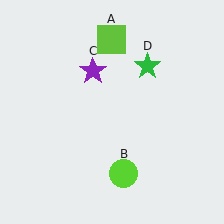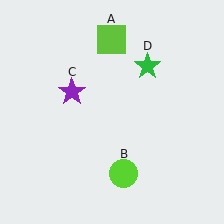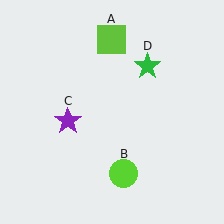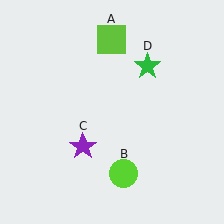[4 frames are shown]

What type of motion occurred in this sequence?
The purple star (object C) rotated counterclockwise around the center of the scene.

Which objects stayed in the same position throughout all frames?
Lime square (object A) and lime circle (object B) and green star (object D) remained stationary.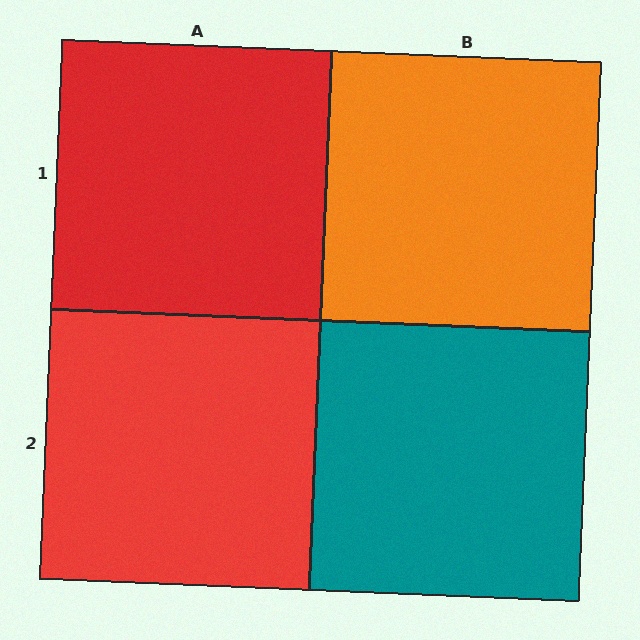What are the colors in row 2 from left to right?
Red, teal.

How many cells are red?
2 cells are red.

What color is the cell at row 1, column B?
Orange.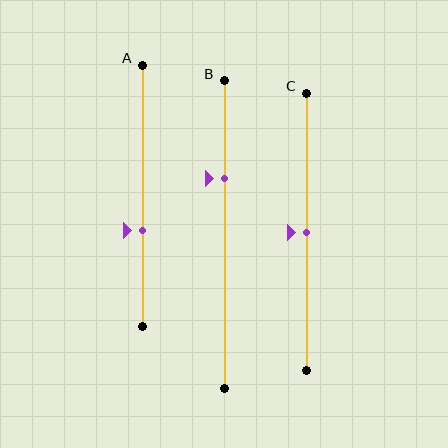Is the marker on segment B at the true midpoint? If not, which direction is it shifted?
No, the marker on segment B is shifted upward by about 18% of the segment length.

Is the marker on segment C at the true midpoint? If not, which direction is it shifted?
Yes, the marker on segment C is at the true midpoint.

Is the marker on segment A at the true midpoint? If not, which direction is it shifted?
No, the marker on segment A is shifted downward by about 13% of the segment length.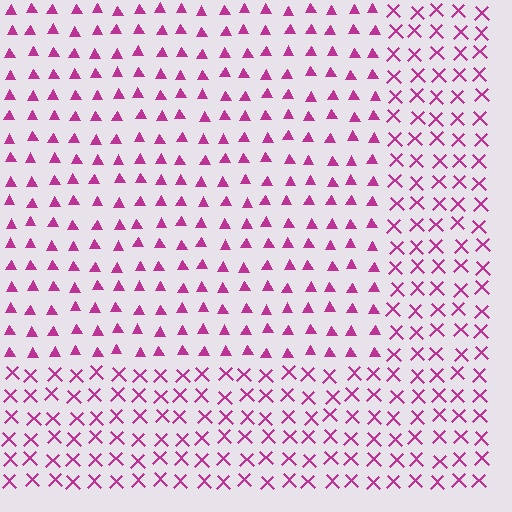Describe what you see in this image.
The image is filled with small magenta elements arranged in a uniform grid. A rectangle-shaped region contains triangles, while the surrounding area contains X marks. The boundary is defined purely by the change in element shape.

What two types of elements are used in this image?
The image uses triangles inside the rectangle region and X marks outside it.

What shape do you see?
I see a rectangle.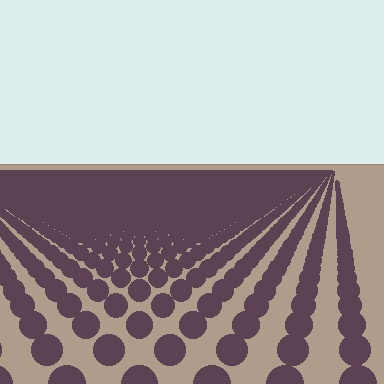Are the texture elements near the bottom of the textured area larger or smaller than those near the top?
Larger. Near the bottom, elements are closer to the viewer and appear at a bigger on-screen size.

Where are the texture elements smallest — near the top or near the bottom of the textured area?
Near the top.